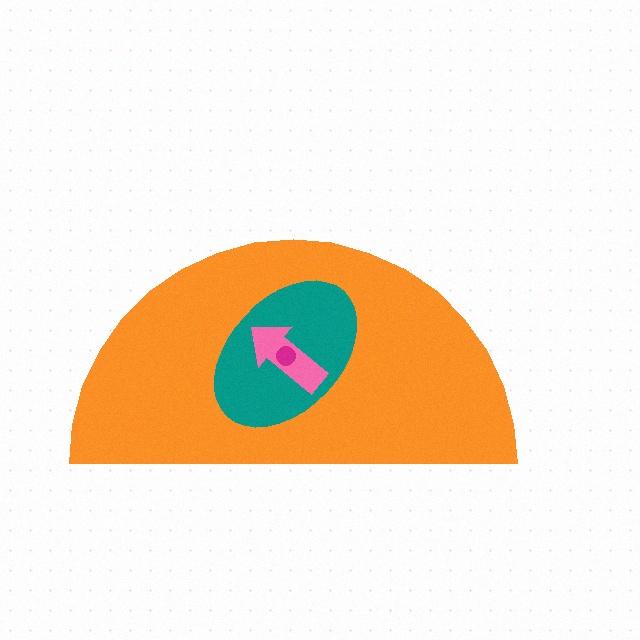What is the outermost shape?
The orange semicircle.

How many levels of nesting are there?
4.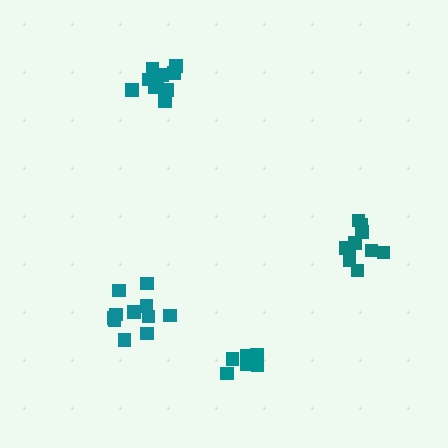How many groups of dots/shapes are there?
There are 4 groups.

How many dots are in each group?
Group 1: 10 dots, Group 2: 10 dots, Group 3: 6 dots, Group 4: 11 dots (37 total).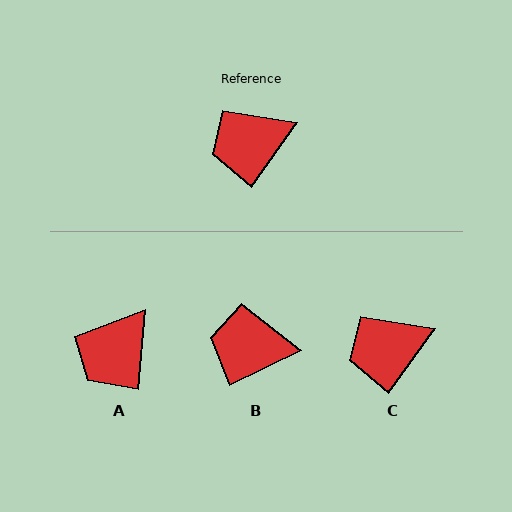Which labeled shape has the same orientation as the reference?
C.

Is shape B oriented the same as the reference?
No, it is off by about 29 degrees.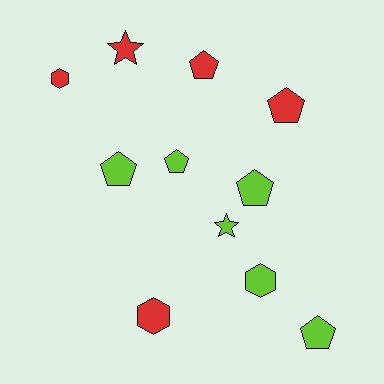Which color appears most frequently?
Lime, with 6 objects.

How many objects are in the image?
There are 11 objects.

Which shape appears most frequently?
Pentagon, with 6 objects.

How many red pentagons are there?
There are 2 red pentagons.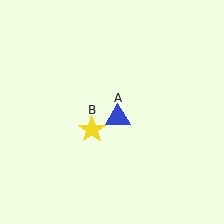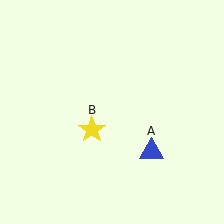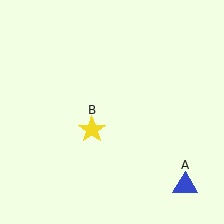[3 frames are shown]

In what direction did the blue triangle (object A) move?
The blue triangle (object A) moved down and to the right.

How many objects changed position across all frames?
1 object changed position: blue triangle (object A).